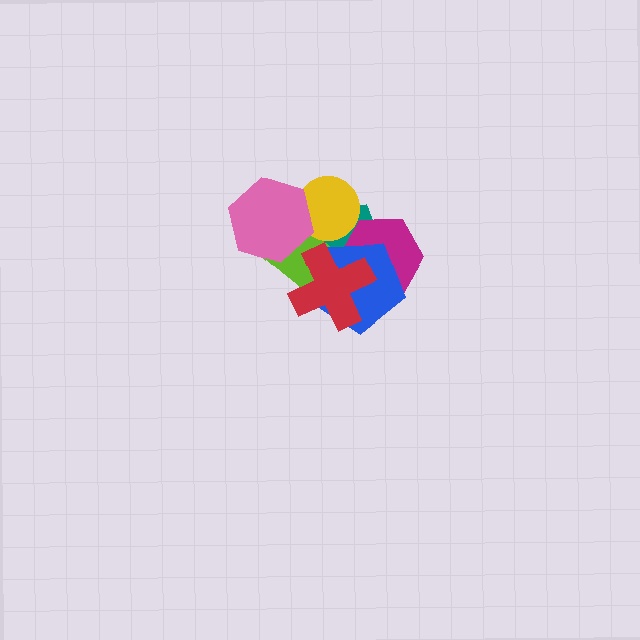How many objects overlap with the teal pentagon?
6 objects overlap with the teal pentagon.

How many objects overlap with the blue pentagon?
4 objects overlap with the blue pentagon.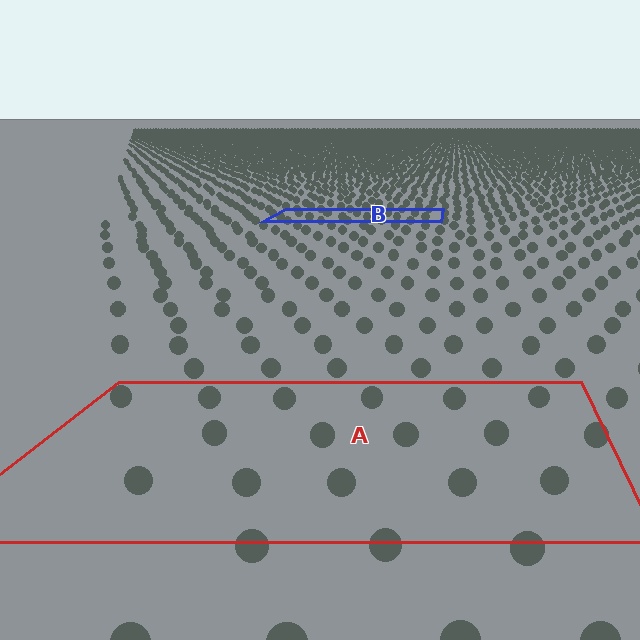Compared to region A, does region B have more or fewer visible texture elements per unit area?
Region B has more texture elements per unit area — they are packed more densely because it is farther away.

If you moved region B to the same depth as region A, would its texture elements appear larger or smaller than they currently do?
They would appear larger. At a closer depth, the same texture elements are projected at a bigger on-screen size.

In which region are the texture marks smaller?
The texture marks are smaller in region B, because it is farther away.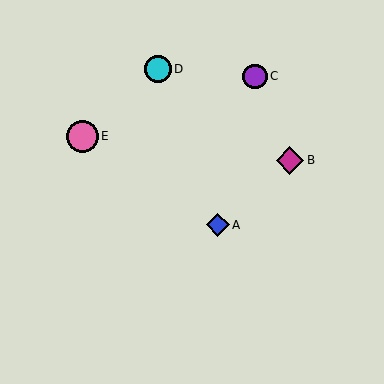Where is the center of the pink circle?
The center of the pink circle is at (82, 136).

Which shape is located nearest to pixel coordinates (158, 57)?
The cyan circle (labeled D) at (158, 69) is nearest to that location.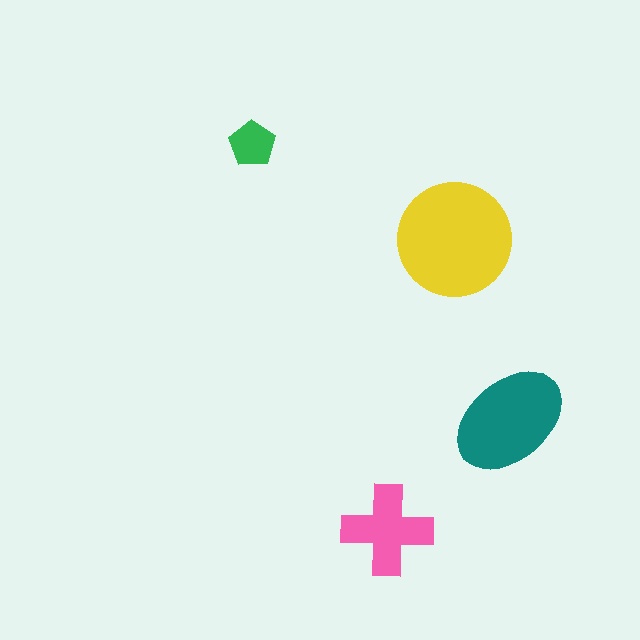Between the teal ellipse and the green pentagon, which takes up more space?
The teal ellipse.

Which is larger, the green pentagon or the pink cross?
The pink cross.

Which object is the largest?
The yellow circle.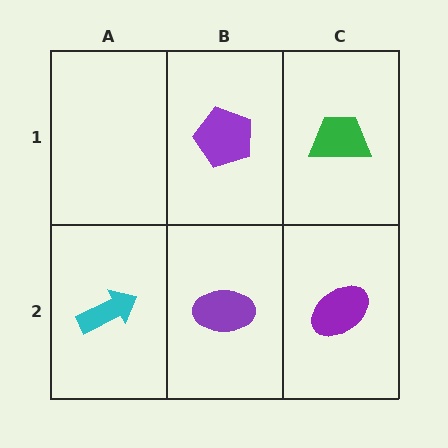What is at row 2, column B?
A purple ellipse.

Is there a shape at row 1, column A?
No, that cell is empty.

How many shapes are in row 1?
2 shapes.